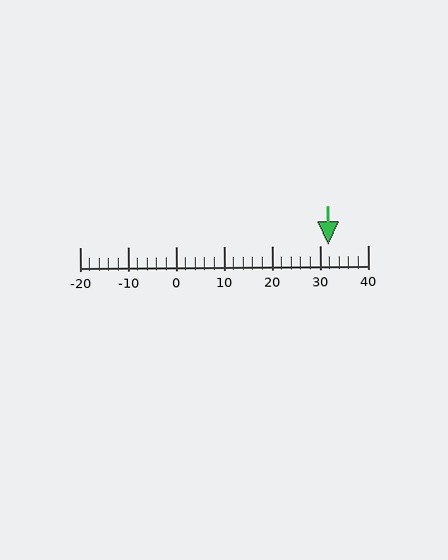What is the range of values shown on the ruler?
The ruler shows values from -20 to 40.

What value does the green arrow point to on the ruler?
The green arrow points to approximately 32.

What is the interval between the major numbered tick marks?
The major tick marks are spaced 10 units apart.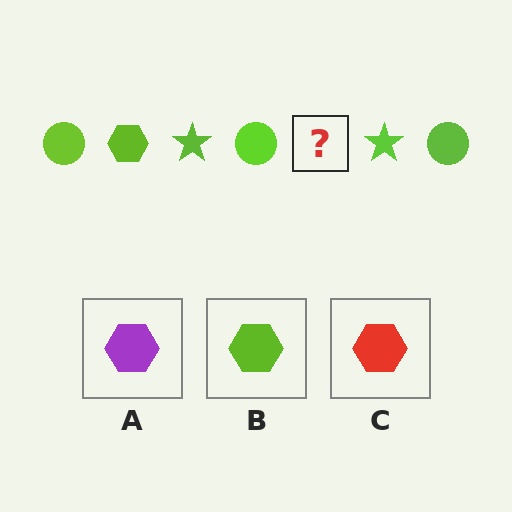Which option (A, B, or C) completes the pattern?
B.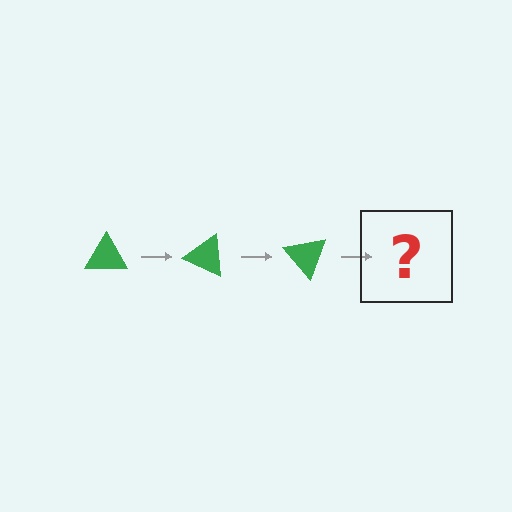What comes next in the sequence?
The next element should be a green triangle rotated 75 degrees.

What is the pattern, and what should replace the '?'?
The pattern is that the triangle rotates 25 degrees each step. The '?' should be a green triangle rotated 75 degrees.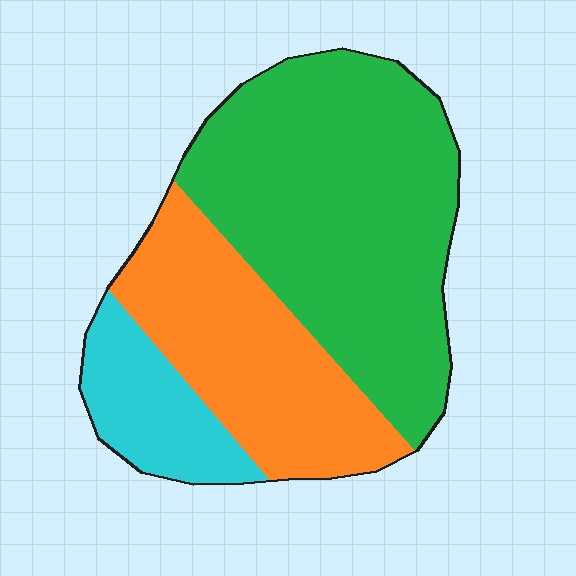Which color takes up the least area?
Cyan, at roughly 15%.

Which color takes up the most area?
Green, at roughly 55%.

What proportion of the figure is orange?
Orange takes up about one third (1/3) of the figure.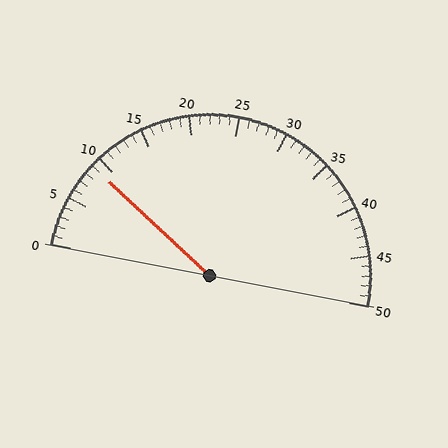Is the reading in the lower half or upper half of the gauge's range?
The reading is in the lower half of the range (0 to 50).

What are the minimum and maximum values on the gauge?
The gauge ranges from 0 to 50.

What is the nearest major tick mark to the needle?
The nearest major tick mark is 10.